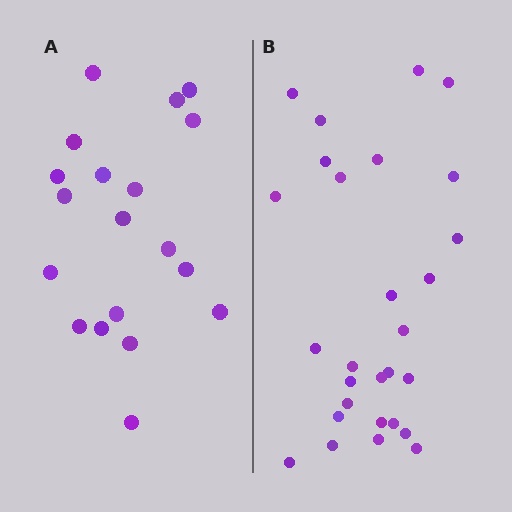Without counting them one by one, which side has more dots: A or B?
Region B (the right region) has more dots.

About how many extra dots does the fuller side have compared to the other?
Region B has roughly 8 or so more dots than region A.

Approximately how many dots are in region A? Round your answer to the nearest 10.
About 20 dots. (The exact count is 19, which rounds to 20.)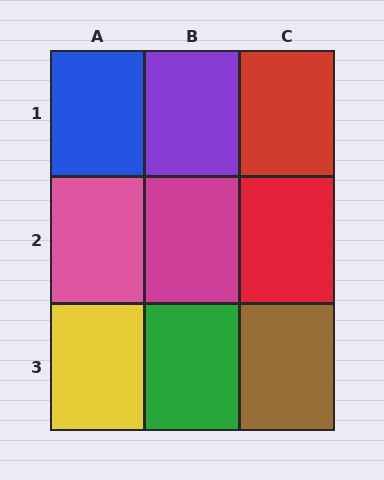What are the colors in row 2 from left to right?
Pink, magenta, red.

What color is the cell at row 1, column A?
Blue.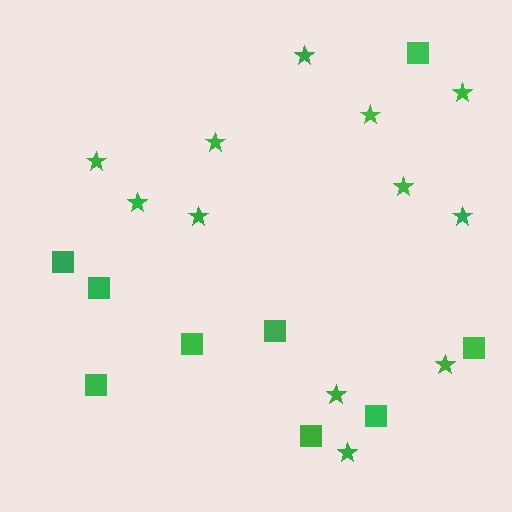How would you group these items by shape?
There are 2 groups: one group of stars (12) and one group of squares (9).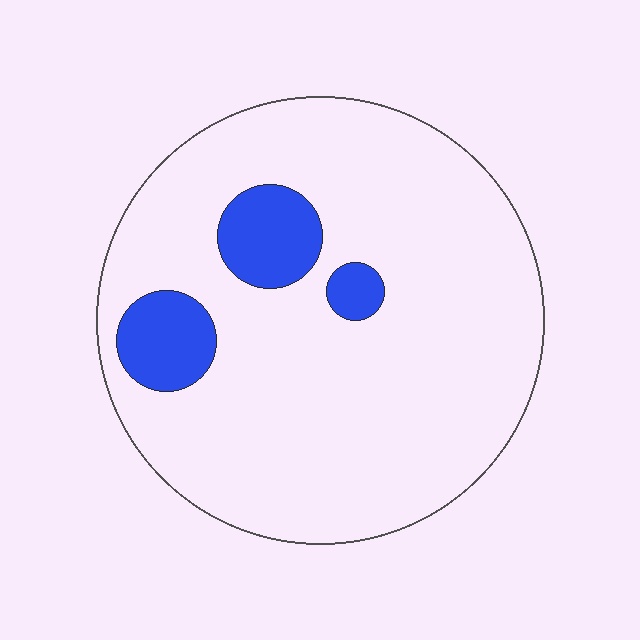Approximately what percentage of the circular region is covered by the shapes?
Approximately 10%.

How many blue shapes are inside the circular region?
3.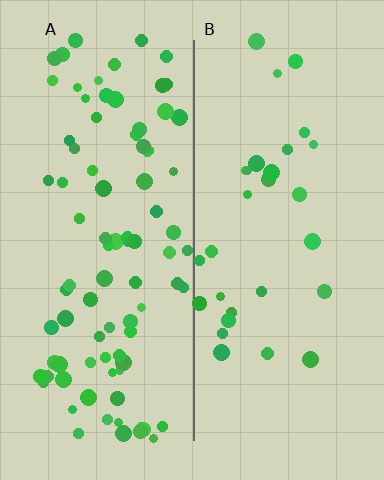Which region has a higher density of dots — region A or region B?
A (the left).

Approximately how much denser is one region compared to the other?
Approximately 2.9× — region A over region B.